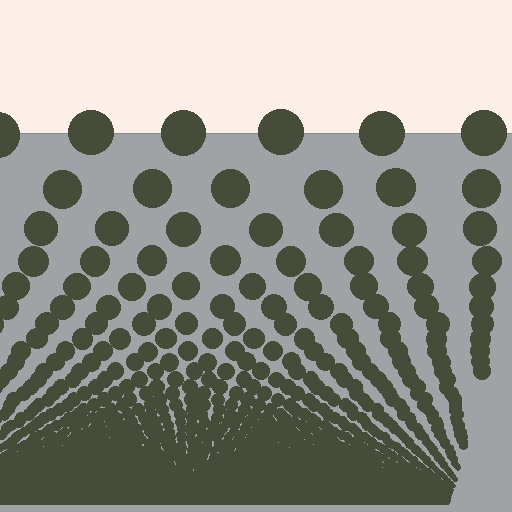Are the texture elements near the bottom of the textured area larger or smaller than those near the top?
Smaller. The gradient is inverted — elements near the bottom are smaller and denser.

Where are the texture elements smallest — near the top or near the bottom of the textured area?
Near the bottom.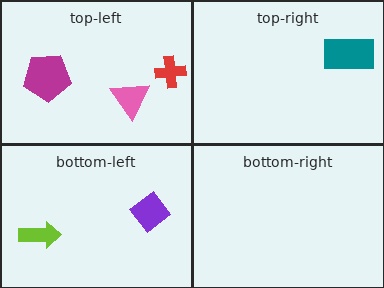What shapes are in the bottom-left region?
The purple diamond, the lime arrow.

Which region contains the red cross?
The top-left region.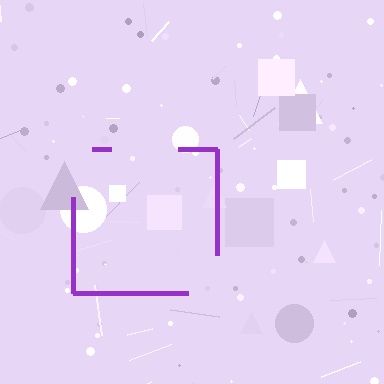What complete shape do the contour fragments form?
The contour fragments form a square.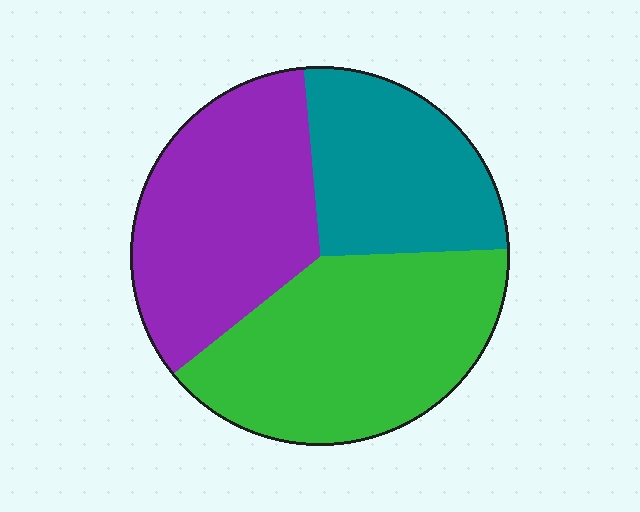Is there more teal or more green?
Green.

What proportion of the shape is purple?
Purple takes up about one third (1/3) of the shape.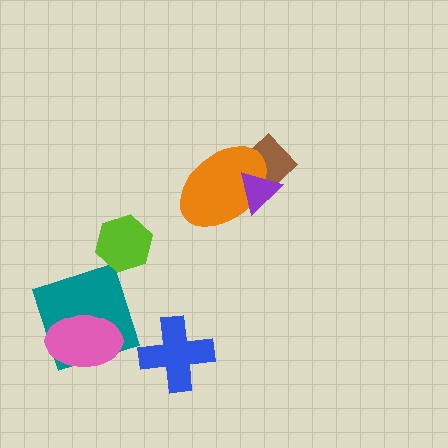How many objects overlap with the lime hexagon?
0 objects overlap with the lime hexagon.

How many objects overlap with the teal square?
1 object overlaps with the teal square.